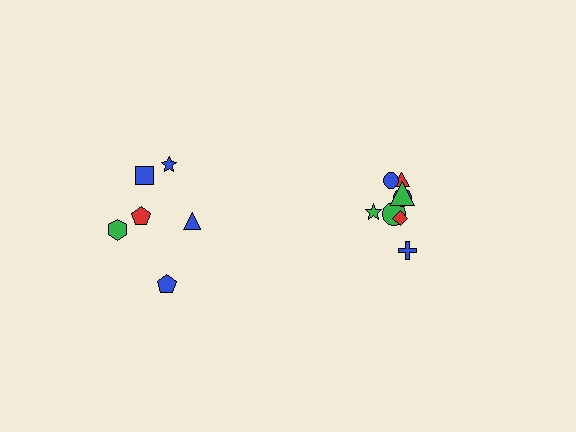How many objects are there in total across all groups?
There are 14 objects.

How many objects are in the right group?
There are 8 objects.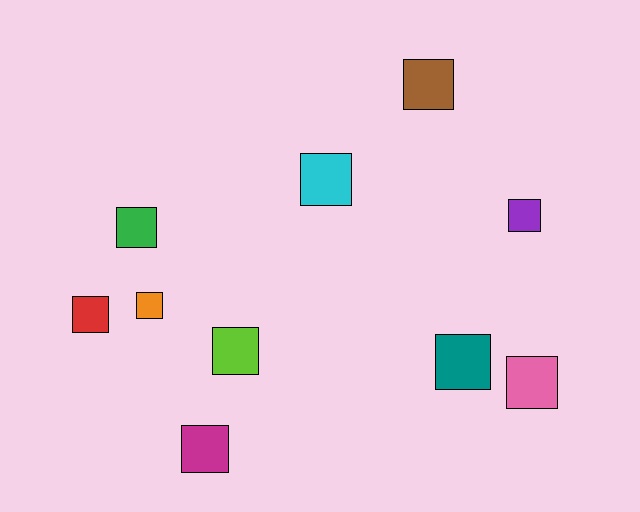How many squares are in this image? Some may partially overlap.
There are 10 squares.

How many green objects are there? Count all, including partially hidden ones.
There is 1 green object.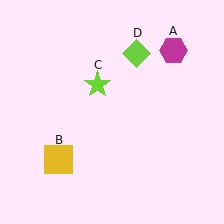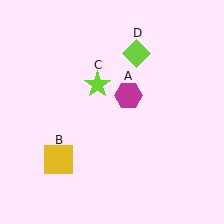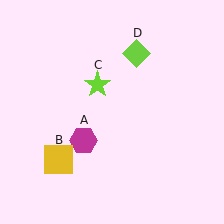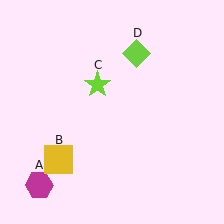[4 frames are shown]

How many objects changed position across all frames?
1 object changed position: magenta hexagon (object A).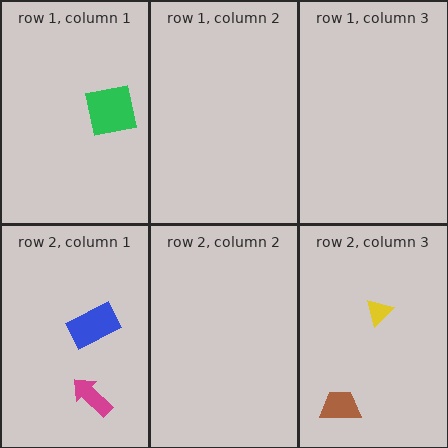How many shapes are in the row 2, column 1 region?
2.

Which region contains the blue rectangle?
The row 2, column 1 region.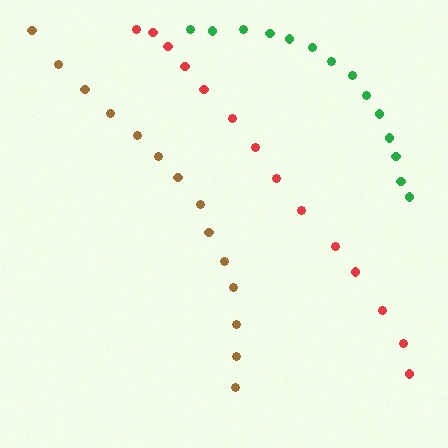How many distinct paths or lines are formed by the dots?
There are 3 distinct paths.